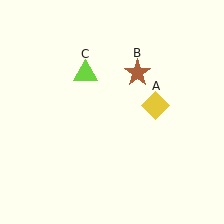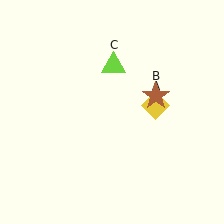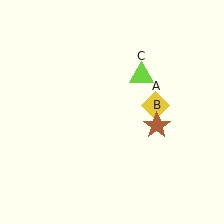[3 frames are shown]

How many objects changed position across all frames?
2 objects changed position: brown star (object B), lime triangle (object C).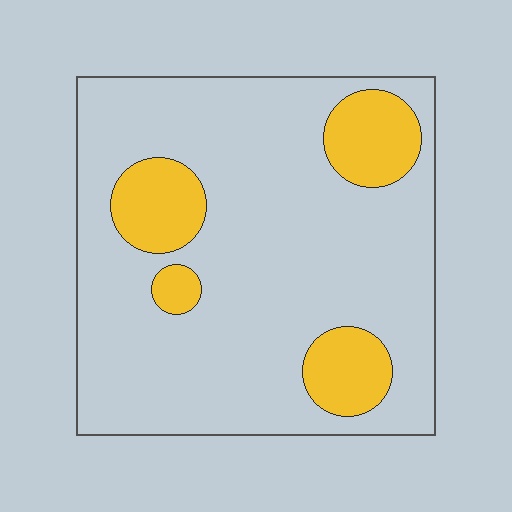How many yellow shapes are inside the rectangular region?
4.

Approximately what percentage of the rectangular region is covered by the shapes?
Approximately 20%.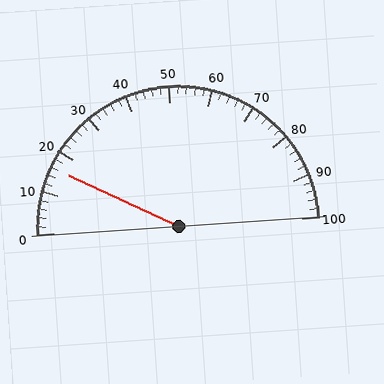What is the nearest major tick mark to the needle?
The nearest major tick mark is 20.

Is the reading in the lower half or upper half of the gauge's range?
The reading is in the lower half of the range (0 to 100).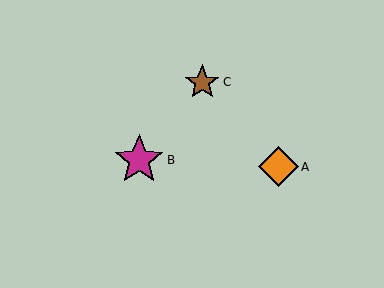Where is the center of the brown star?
The center of the brown star is at (202, 82).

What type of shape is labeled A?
Shape A is an orange diamond.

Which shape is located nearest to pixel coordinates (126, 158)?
The magenta star (labeled B) at (139, 160) is nearest to that location.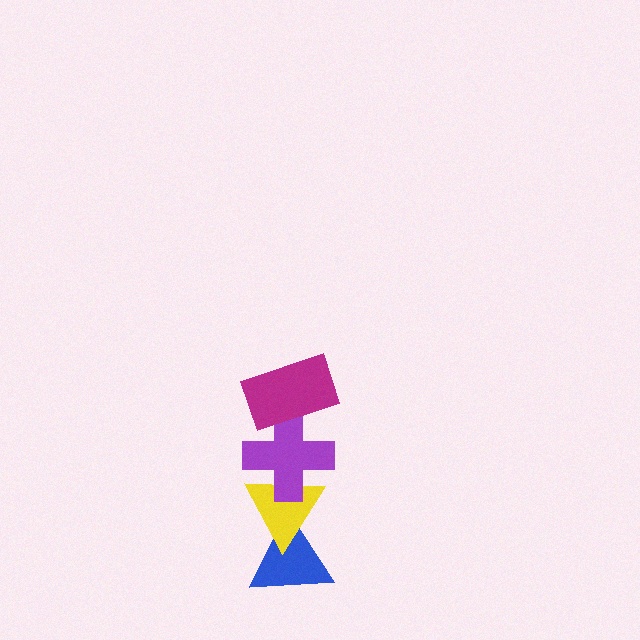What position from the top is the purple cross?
The purple cross is 2nd from the top.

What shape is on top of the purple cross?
The magenta rectangle is on top of the purple cross.